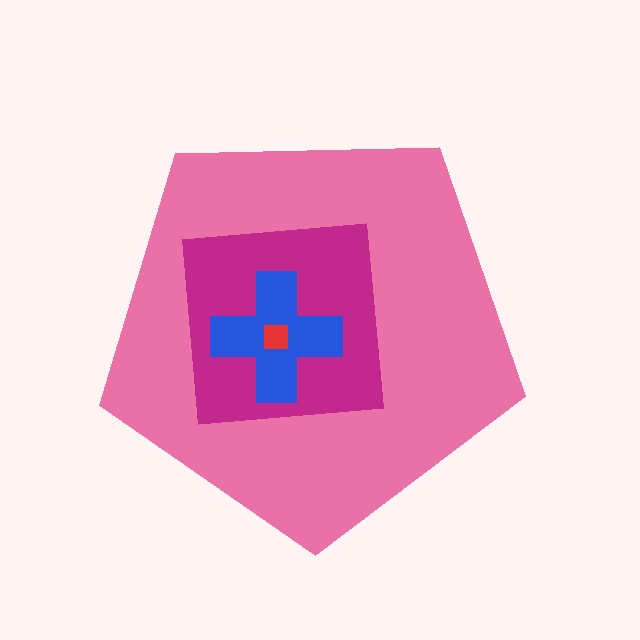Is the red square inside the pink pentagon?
Yes.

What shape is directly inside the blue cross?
The red square.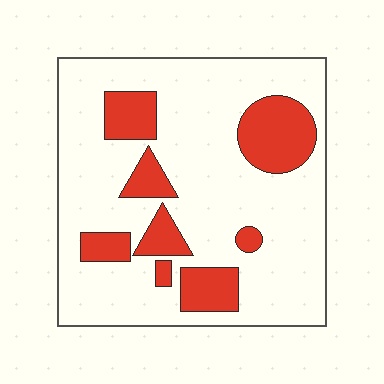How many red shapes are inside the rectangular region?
8.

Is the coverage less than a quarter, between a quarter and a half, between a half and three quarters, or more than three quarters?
Less than a quarter.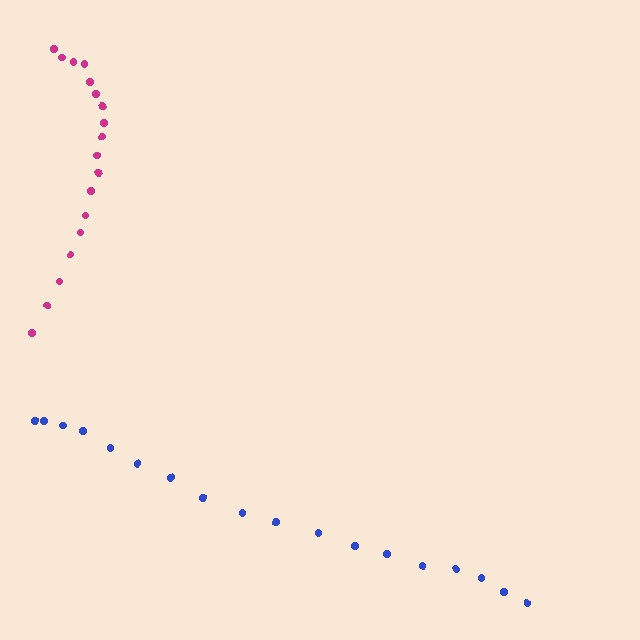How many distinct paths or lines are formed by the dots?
There are 2 distinct paths.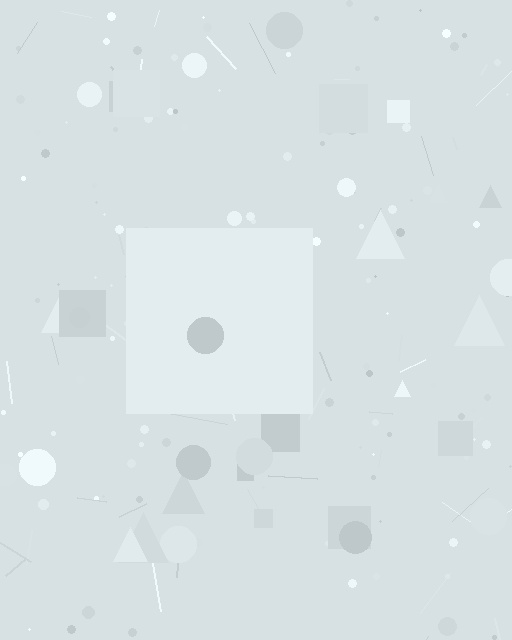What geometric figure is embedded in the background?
A square is embedded in the background.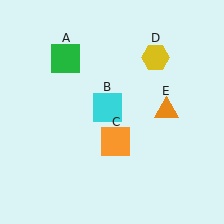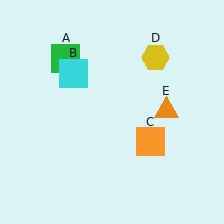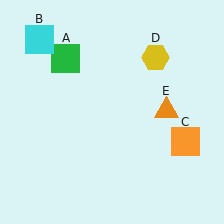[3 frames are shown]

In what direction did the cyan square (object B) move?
The cyan square (object B) moved up and to the left.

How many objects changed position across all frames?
2 objects changed position: cyan square (object B), orange square (object C).